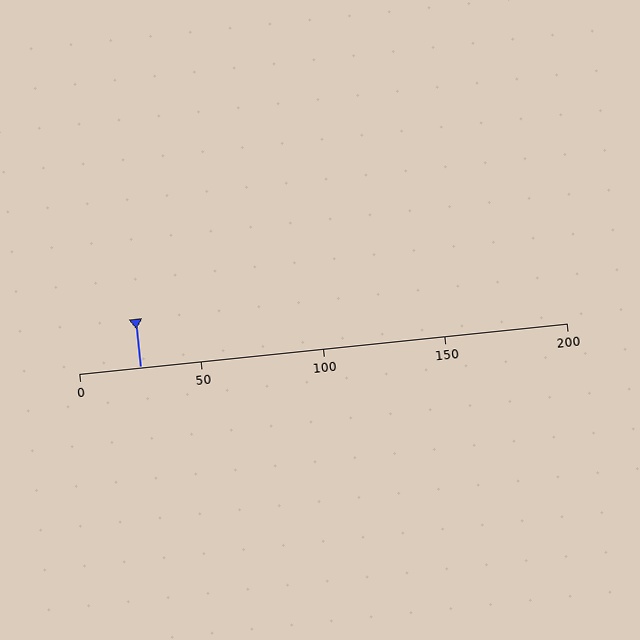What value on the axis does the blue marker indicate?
The marker indicates approximately 25.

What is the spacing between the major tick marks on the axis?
The major ticks are spaced 50 apart.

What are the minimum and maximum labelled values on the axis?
The axis runs from 0 to 200.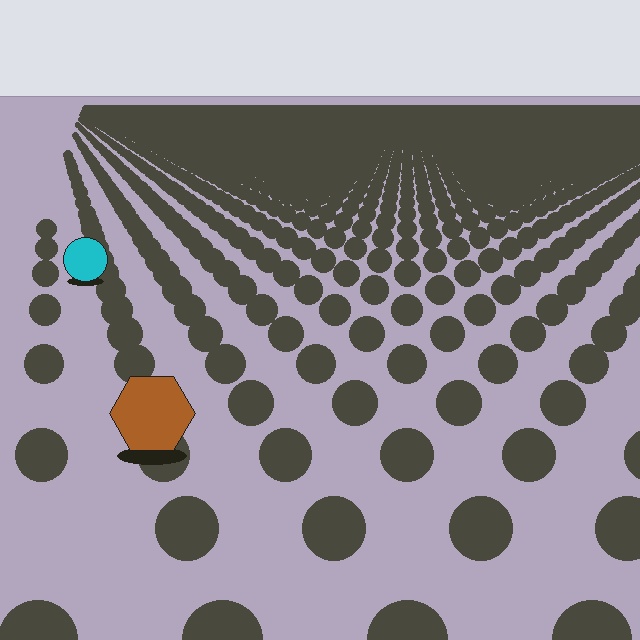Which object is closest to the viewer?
The brown hexagon is closest. The texture marks near it are larger and more spread out.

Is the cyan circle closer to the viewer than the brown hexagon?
No. The brown hexagon is closer — you can tell from the texture gradient: the ground texture is coarser near it.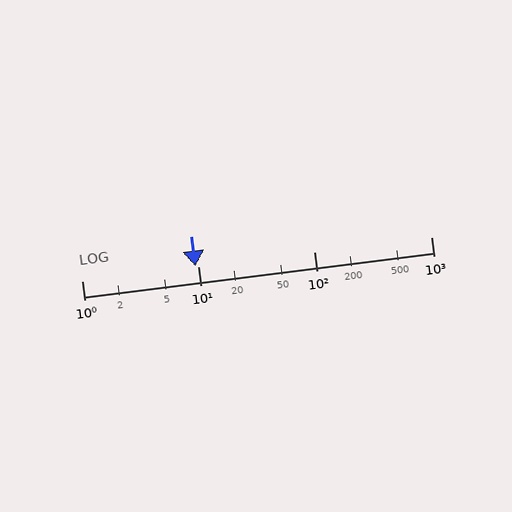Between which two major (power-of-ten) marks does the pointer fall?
The pointer is between 1 and 10.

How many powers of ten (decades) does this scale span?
The scale spans 3 decades, from 1 to 1000.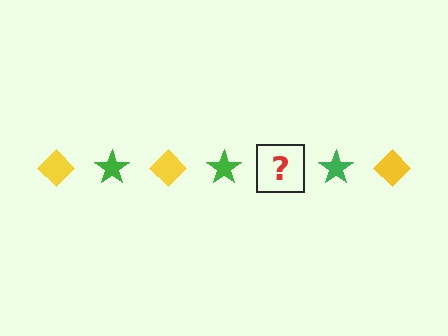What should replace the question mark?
The question mark should be replaced with a yellow diamond.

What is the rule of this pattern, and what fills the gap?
The rule is that the pattern alternates between yellow diamond and green star. The gap should be filled with a yellow diamond.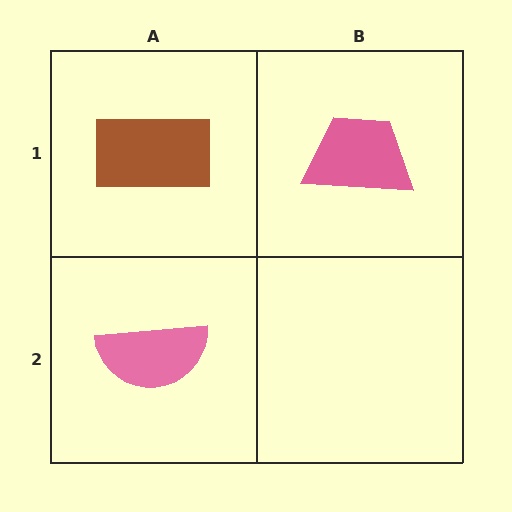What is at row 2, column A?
A pink semicircle.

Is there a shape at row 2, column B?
No, that cell is empty.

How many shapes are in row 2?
1 shape.